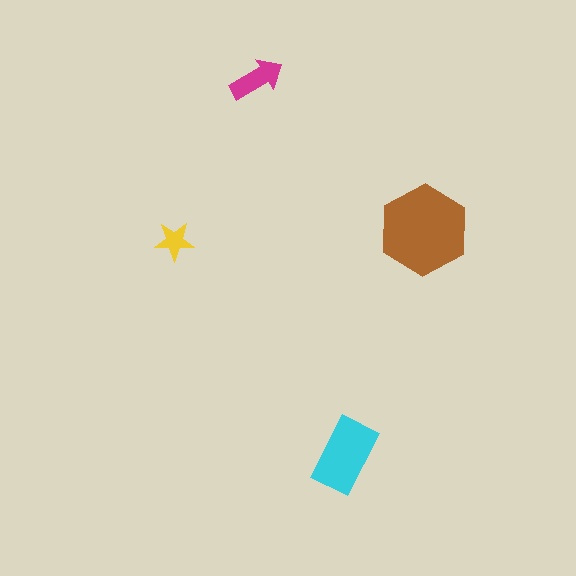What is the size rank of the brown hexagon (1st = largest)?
1st.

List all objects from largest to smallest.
The brown hexagon, the cyan rectangle, the magenta arrow, the yellow star.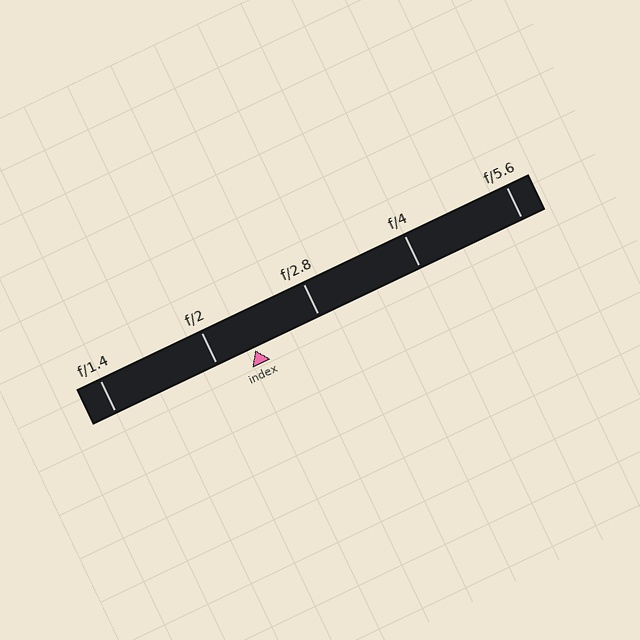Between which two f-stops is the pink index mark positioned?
The index mark is between f/2 and f/2.8.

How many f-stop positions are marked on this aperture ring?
There are 5 f-stop positions marked.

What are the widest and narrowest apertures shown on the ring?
The widest aperture shown is f/1.4 and the narrowest is f/5.6.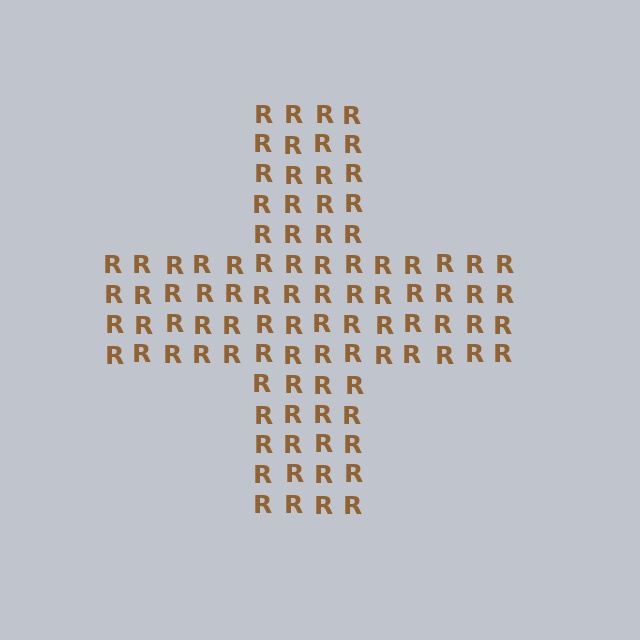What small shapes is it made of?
It is made of small letter R's.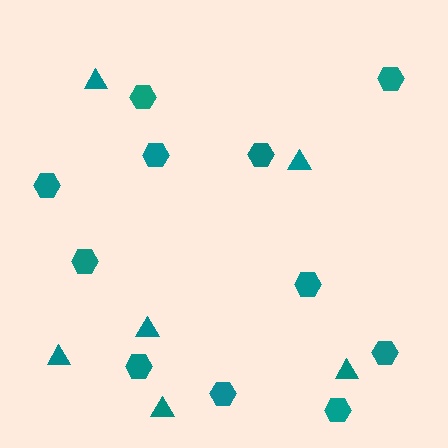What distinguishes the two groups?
There are 2 groups: one group of hexagons (11) and one group of triangles (6).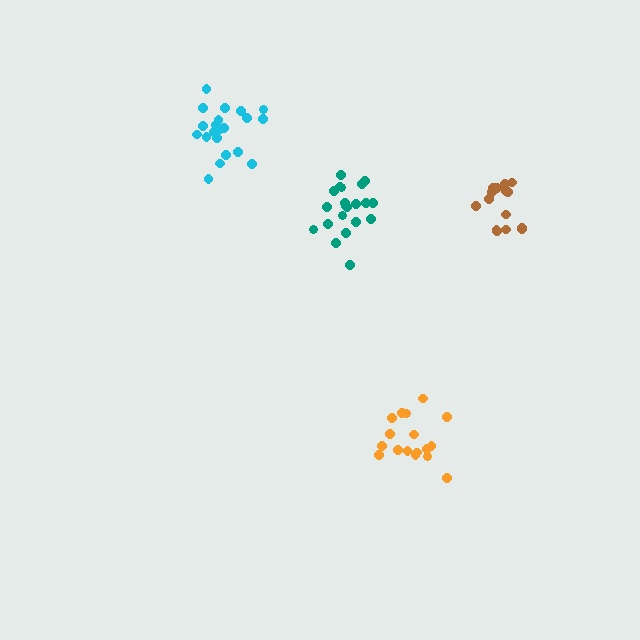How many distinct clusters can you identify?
There are 4 distinct clusters.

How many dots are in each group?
Group 1: 21 dots, Group 2: 21 dots, Group 3: 17 dots, Group 4: 15 dots (74 total).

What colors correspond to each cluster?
The clusters are colored: cyan, teal, orange, brown.